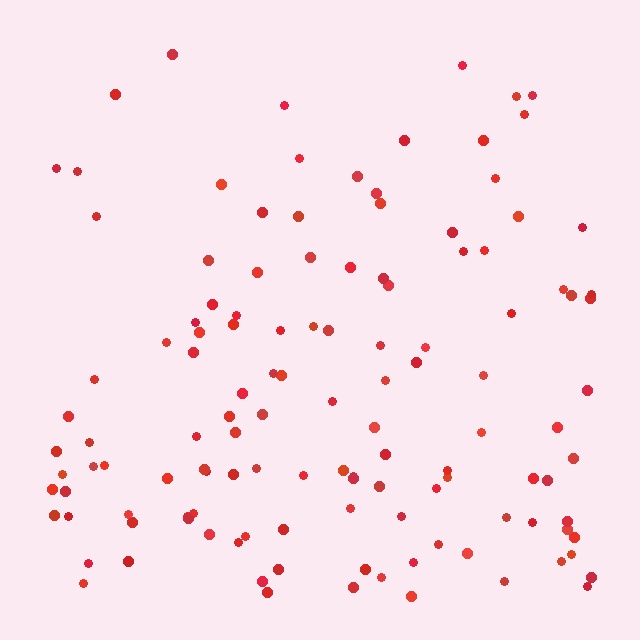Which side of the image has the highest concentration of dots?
The bottom.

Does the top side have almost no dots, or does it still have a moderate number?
Still a moderate number, just noticeably fewer than the bottom.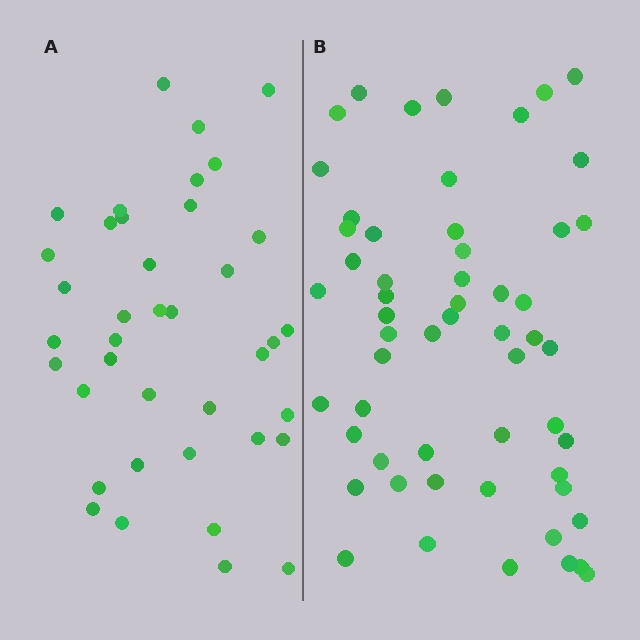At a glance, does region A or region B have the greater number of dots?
Region B (the right region) has more dots.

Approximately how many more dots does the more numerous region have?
Region B has approximately 15 more dots than region A.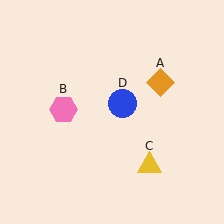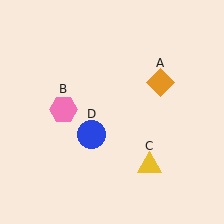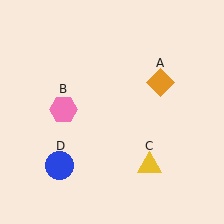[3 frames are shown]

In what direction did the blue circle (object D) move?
The blue circle (object D) moved down and to the left.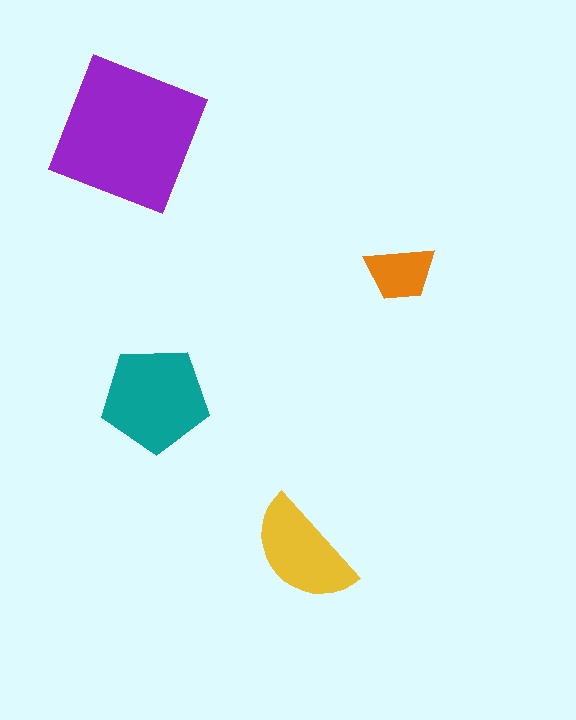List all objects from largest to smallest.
The purple square, the teal pentagon, the yellow semicircle, the orange trapezoid.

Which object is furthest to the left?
The purple square is leftmost.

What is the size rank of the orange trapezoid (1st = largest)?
4th.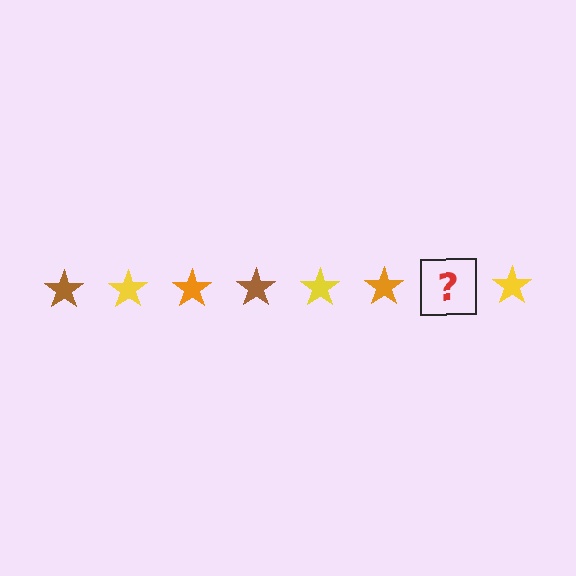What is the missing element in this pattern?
The missing element is a brown star.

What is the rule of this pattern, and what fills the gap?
The rule is that the pattern cycles through brown, yellow, orange stars. The gap should be filled with a brown star.